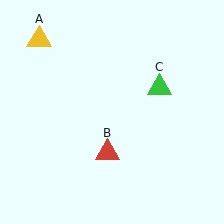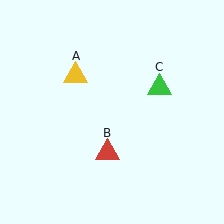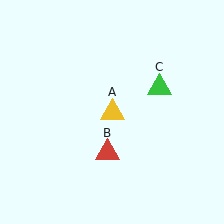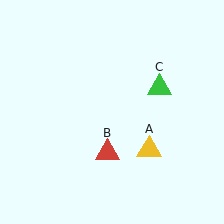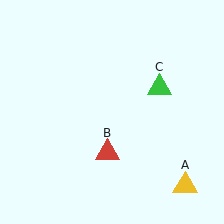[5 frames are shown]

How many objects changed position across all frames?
1 object changed position: yellow triangle (object A).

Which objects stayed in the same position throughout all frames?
Red triangle (object B) and green triangle (object C) remained stationary.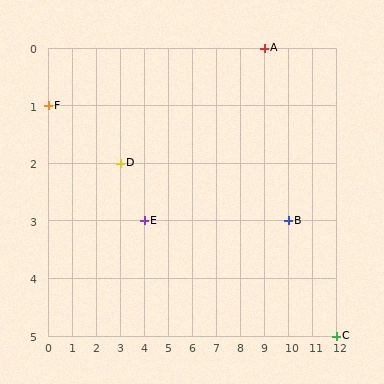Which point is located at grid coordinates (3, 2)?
Point D is at (3, 2).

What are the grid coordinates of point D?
Point D is at grid coordinates (3, 2).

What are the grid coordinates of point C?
Point C is at grid coordinates (12, 5).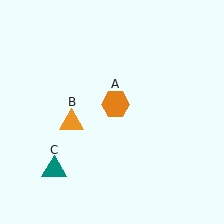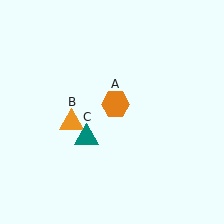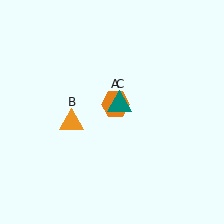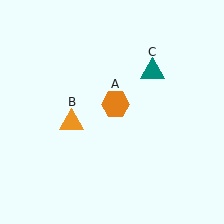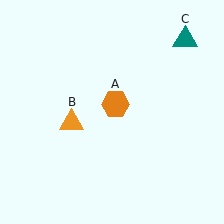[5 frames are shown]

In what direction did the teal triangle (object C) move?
The teal triangle (object C) moved up and to the right.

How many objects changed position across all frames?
1 object changed position: teal triangle (object C).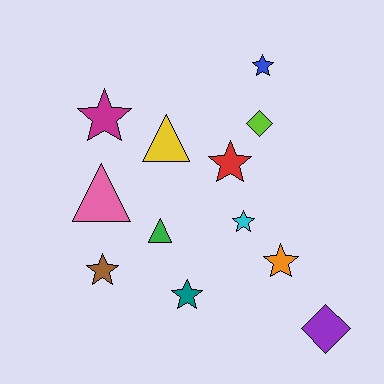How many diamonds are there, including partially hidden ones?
There are 2 diamonds.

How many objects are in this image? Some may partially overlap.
There are 12 objects.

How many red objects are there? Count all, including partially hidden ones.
There is 1 red object.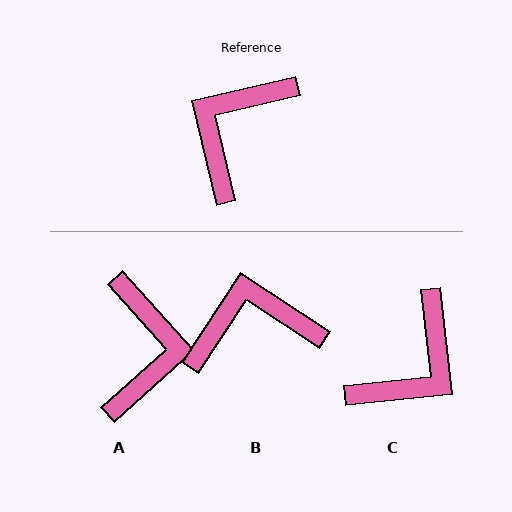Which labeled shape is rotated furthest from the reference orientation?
C, about 173 degrees away.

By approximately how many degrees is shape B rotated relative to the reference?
Approximately 46 degrees clockwise.